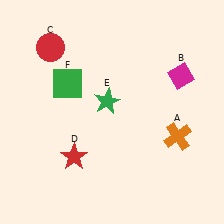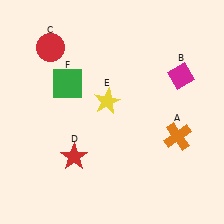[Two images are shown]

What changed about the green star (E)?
In Image 1, E is green. In Image 2, it changed to yellow.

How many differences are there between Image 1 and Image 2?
There is 1 difference between the two images.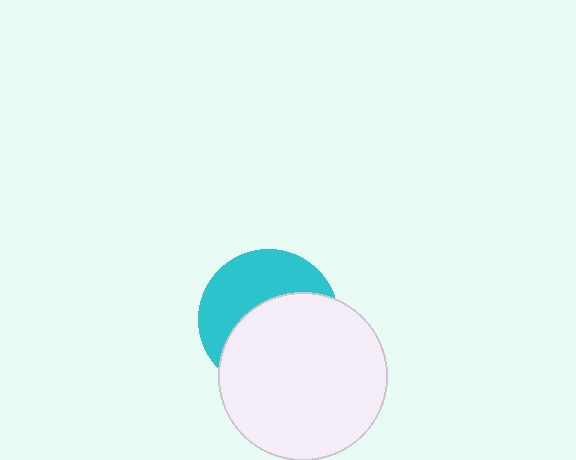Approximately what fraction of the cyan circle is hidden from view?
Roughly 56% of the cyan circle is hidden behind the white circle.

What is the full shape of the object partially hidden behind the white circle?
The partially hidden object is a cyan circle.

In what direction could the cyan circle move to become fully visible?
The cyan circle could move up. That would shift it out from behind the white circle entirely.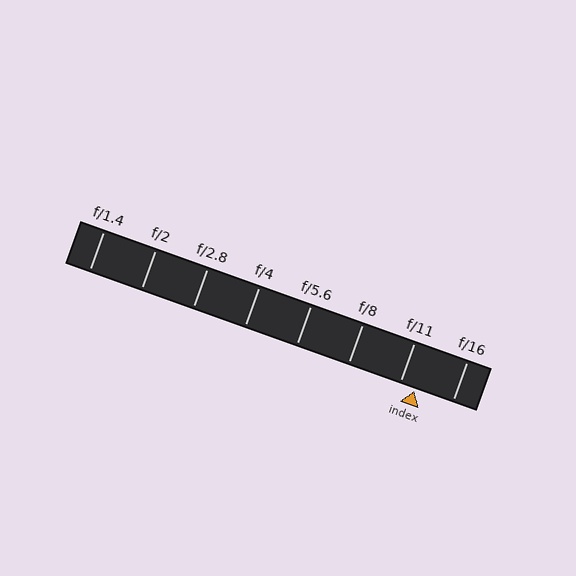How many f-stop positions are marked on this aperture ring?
There are 8 f-stop positions marked.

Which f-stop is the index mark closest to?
The index mark is closest to f/11.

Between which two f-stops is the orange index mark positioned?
The index mark is between f/11 and f/16.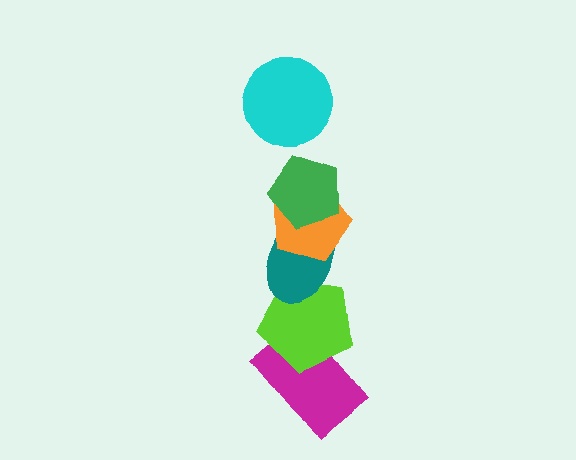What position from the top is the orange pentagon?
The orange pentagon is 3rd from the top.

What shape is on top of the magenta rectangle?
The lime pentagon is on top of the magenta rectangle.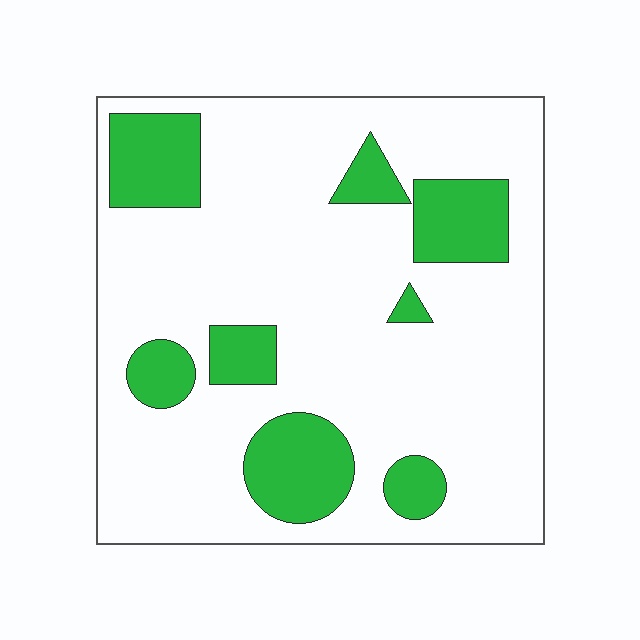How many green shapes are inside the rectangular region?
8.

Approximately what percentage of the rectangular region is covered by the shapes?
Approximately 20%.